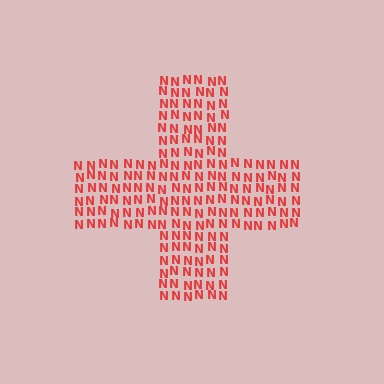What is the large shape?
The large shape is a cross.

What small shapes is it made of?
It is made of small letter N's.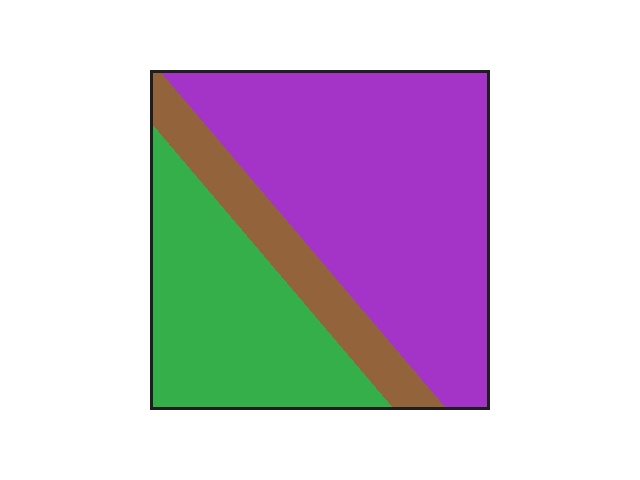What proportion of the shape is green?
Green covers around 30% of the shape.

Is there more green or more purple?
Purple.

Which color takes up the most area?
Purple, at roughly 55%.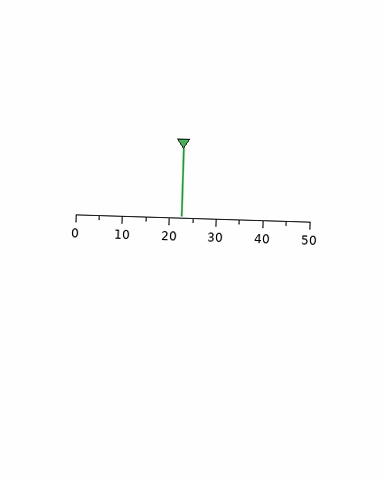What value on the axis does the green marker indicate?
The marker indicates approximately 22.5.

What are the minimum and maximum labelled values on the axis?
The axis runs from 0 to 50.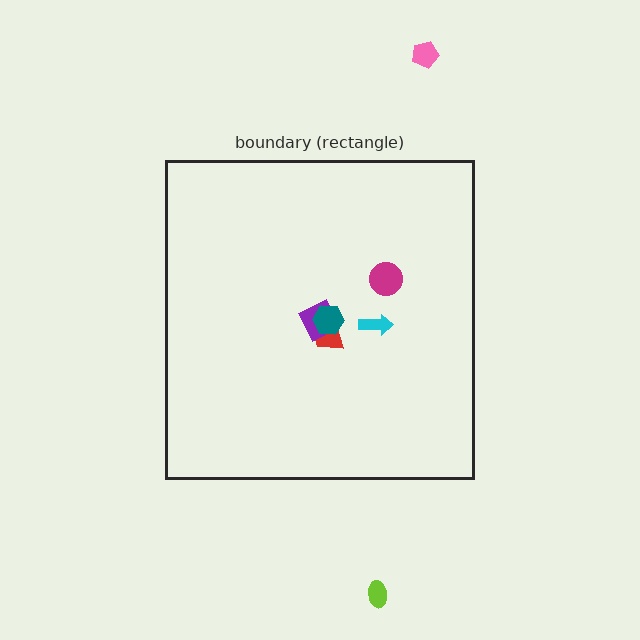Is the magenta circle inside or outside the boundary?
Inside.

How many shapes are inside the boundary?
5 inside, 2 outside.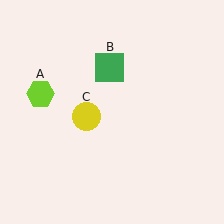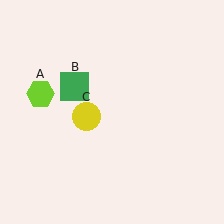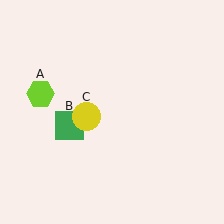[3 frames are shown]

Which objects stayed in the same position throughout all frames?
Lime hexagon (object A) and yellow circle (object C) remained stationary.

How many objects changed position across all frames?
1 object changed position: green square (object B).